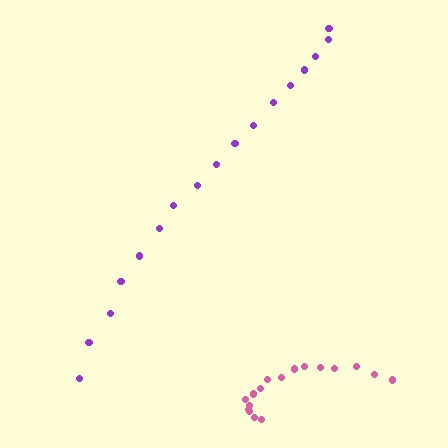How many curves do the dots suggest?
There are 2 distinct paths.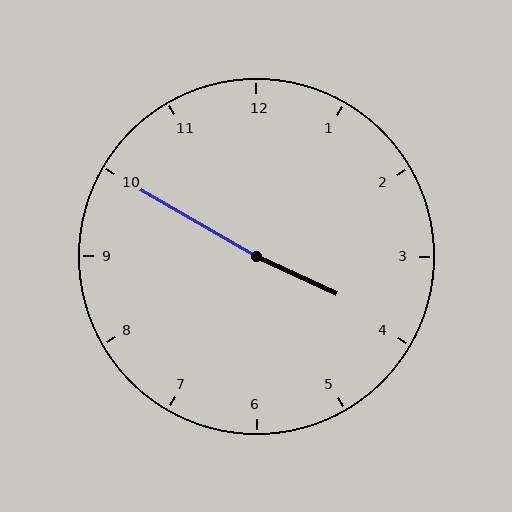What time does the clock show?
3:50.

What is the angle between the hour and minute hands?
Approximately 175 degrees.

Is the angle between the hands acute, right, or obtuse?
It is obtuse.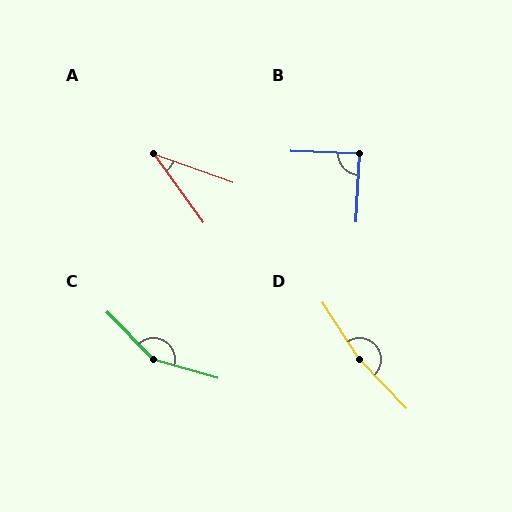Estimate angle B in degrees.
Approximately 90 degrees.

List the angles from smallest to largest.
A (34°), B (90°), C (151°), D (169°).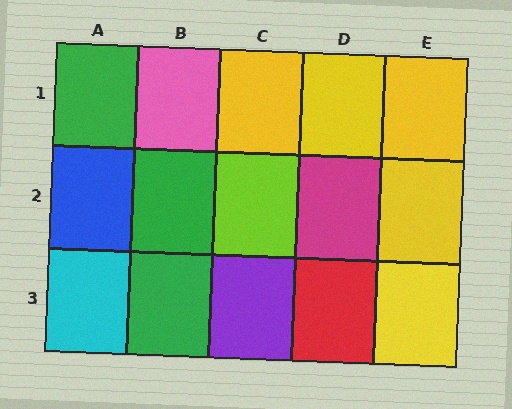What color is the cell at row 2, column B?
Green.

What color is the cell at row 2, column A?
Blue.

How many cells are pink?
1 cell is pink.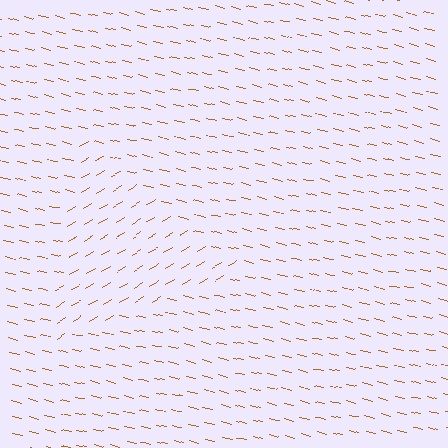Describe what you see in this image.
The image is filled with small brown line segments. A triangle region in the image has lines oriented differently from the surrounding lines, creating a visible texture boundary.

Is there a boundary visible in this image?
Yes, there is a texture boundary formed by a change in line orientation.